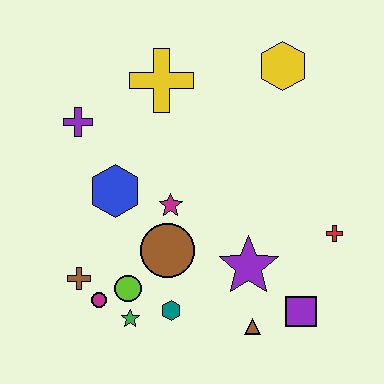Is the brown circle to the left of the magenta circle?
No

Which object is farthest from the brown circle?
The yellow hexagon is farthest from the brown circle.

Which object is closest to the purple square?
The brown triangle is closest to the purple square.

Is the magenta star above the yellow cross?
No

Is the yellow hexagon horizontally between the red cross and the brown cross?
Yes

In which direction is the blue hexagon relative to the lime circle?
The blue hexagon is above the lime circle.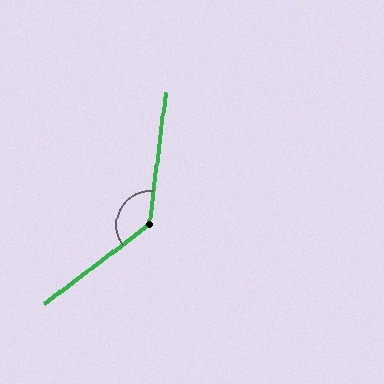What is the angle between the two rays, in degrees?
Approximately 134 degrees.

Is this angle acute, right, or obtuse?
It is obtuse.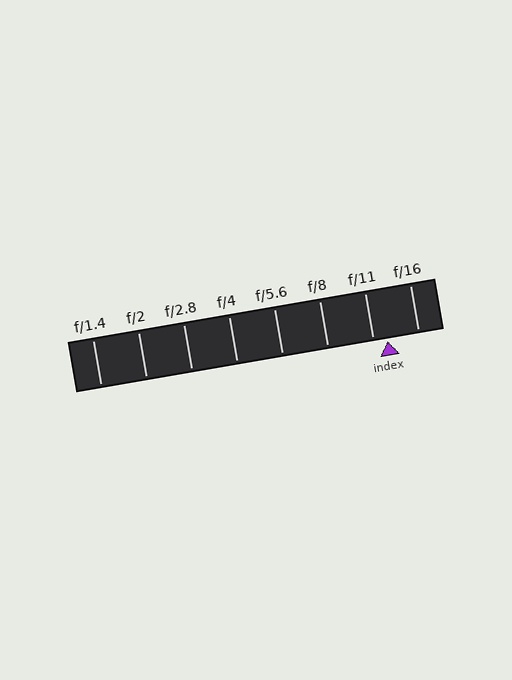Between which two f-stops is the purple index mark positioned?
The index mark is between f/11 and f/16.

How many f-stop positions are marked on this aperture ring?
There are 8 f-stop positions marked.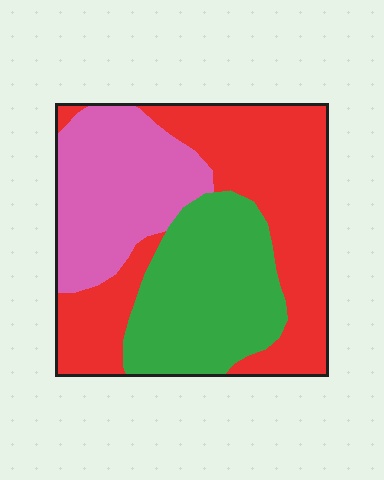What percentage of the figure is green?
Green covers roughly 30% of the figure.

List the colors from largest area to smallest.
From largest to smallest: red, green, pink.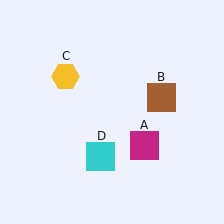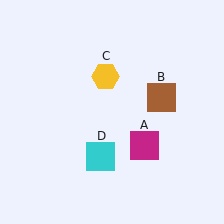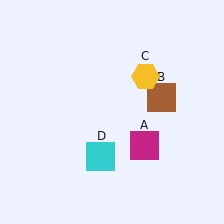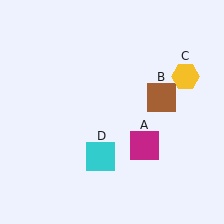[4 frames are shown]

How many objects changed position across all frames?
1 object changed position: yellow hexagon (object C).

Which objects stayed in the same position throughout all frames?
Magenta square (object A) and brown square (object B) and cyan square (object D) remained stationary.